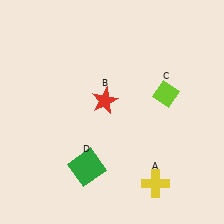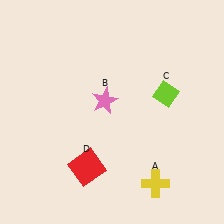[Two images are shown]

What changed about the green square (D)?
In Image 1, D is green. In Image 2, it changed to red.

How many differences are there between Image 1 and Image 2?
There are 2 differences between the two images.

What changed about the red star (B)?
In Image 1, B is red. In Image 2, it changed to pink.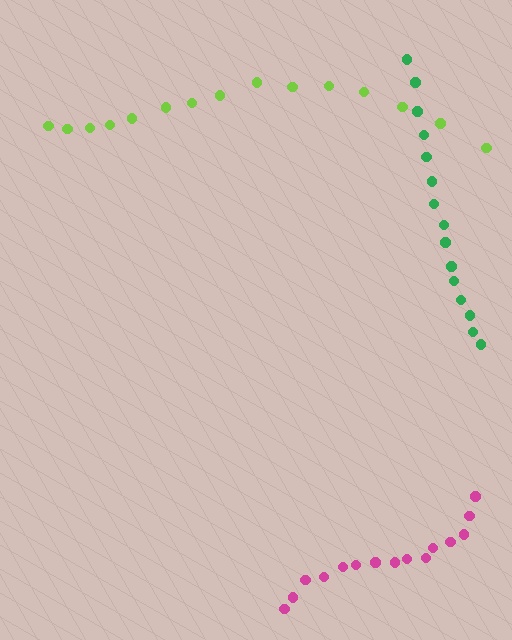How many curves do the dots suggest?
There are 3 distinct paths.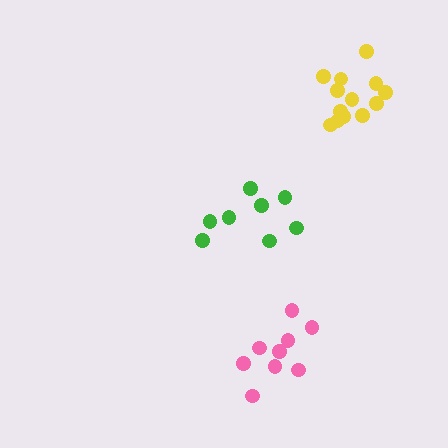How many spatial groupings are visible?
There are 3 spatial groupings.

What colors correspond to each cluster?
The clusters are colored: yellow, green, pink.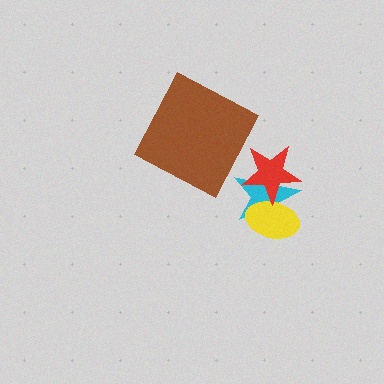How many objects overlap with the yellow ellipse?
2 objects overlap with the yellow ellipse.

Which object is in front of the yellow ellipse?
The red star is in front of the yellow ellipse.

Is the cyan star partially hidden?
Yes, it is partially covered by another shape.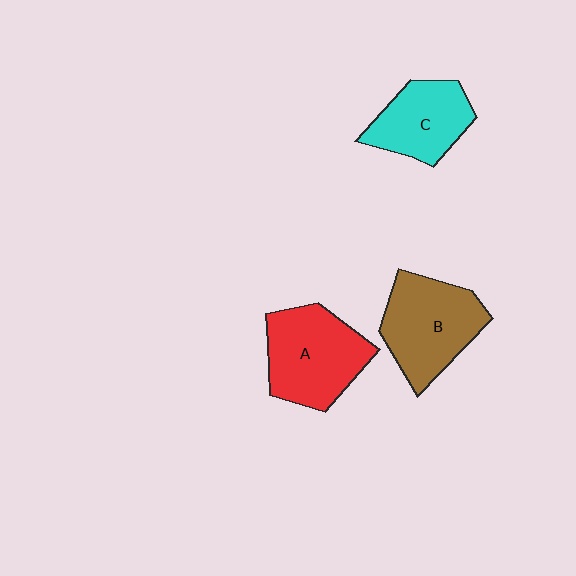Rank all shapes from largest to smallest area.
From largest to smallest: A (red), B (brown), C (cyan).